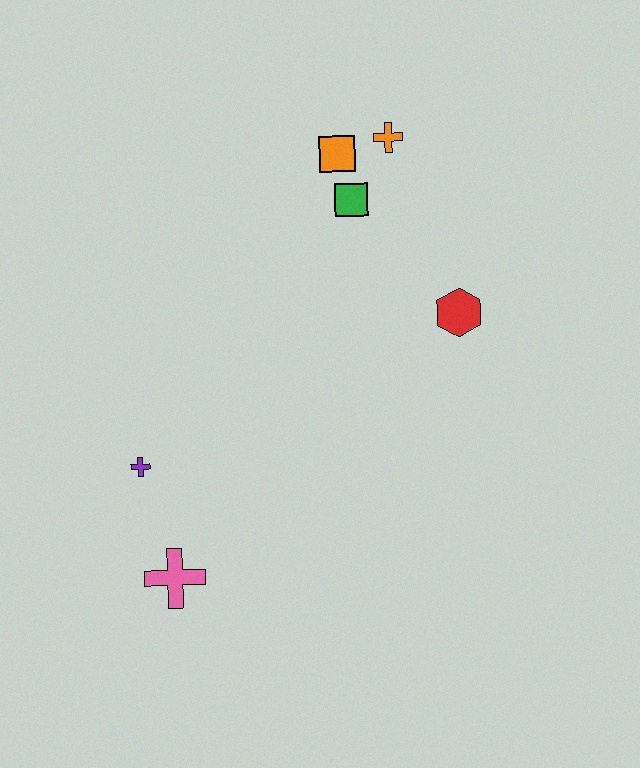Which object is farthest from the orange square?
The pink cross is farthest from the orange square.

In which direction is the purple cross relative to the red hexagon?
The purple cross is to the left of the red hexagon.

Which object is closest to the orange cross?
The orange square is closest to the orange cross.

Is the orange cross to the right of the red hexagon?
No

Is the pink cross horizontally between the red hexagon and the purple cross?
Yes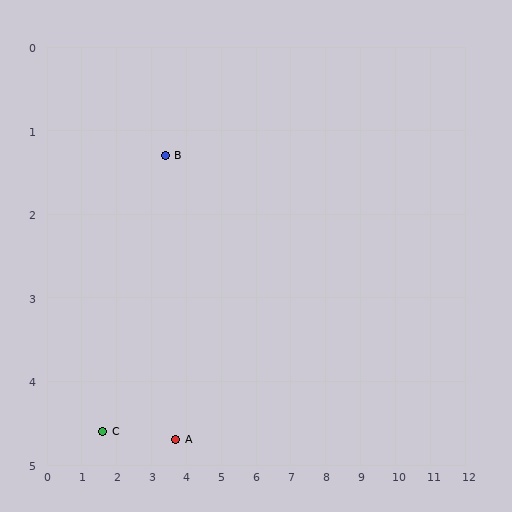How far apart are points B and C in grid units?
Points B and C are about 3.8 grid units apart.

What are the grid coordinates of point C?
Point C is at approximately (1.6, 4.6).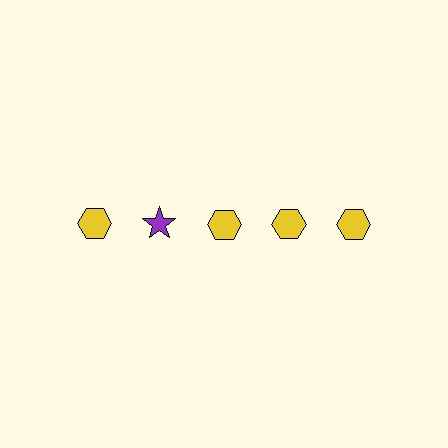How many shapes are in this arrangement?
There are 5 shapes arranged in a grid pattern.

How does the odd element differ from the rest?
It differs in both color (purple instead of yellow) and shape (star instead of hexagon).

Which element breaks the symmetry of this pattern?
The purple star in the top row, second from left column breaks the symmetry. All other shapes are yellow hexagons.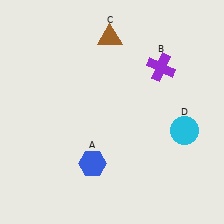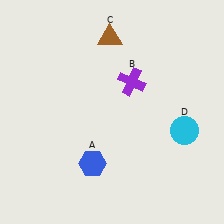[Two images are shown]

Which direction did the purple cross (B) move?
The purple cross (B) moved left.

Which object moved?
The purple cross (B) moved left.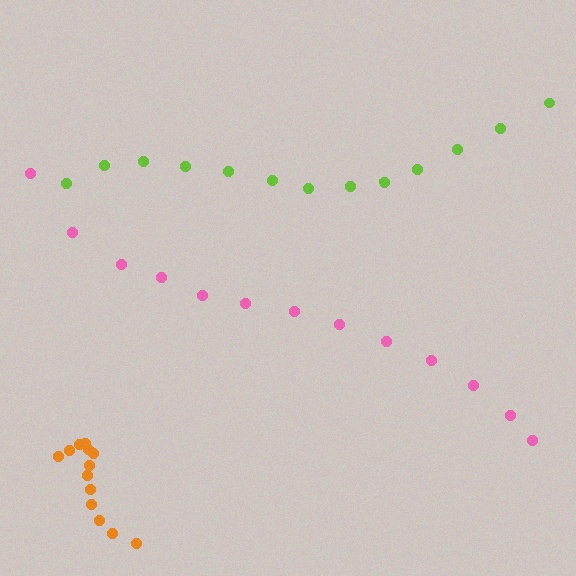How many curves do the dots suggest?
There are 3 distinct paths.